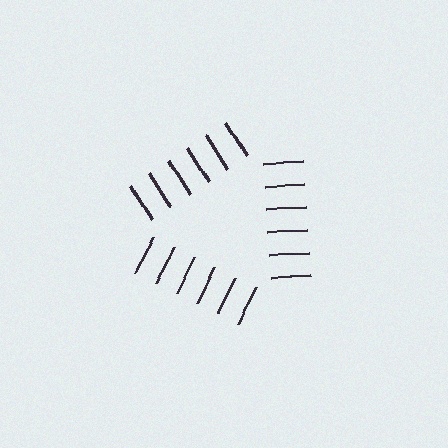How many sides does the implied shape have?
3 sides — the line-ends trace a triangle.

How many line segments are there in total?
18 — 6 along each of the 3 edges.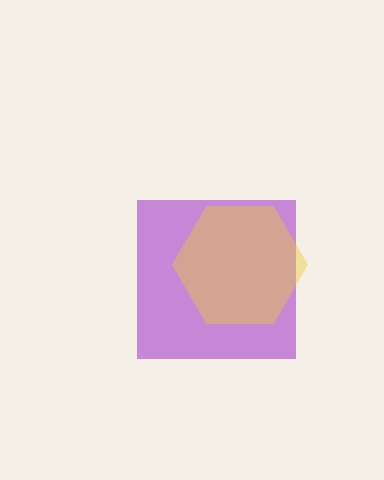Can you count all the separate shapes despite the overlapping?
Yes, there are 2 separate shapes.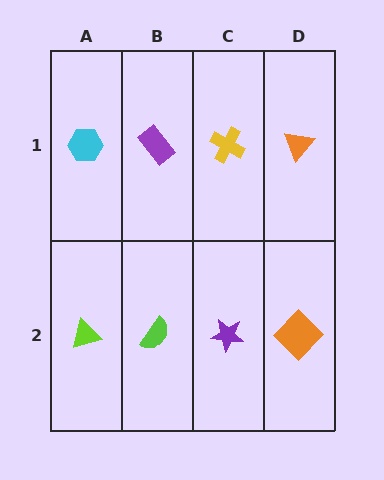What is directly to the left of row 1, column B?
A cyan hexagon.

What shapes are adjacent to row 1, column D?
An orange diamond (row 2, column D), a yellow cross (row 1, column C).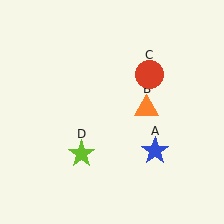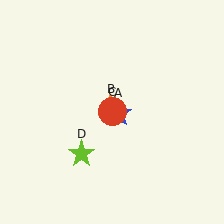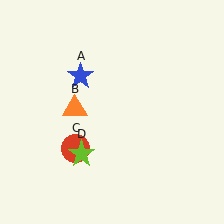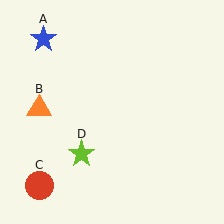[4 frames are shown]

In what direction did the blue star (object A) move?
The blue star (object A) moved up and to the left.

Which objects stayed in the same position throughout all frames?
Lime star (object D) remained stationary.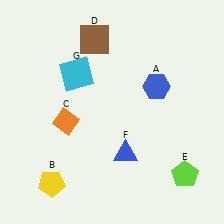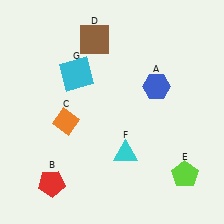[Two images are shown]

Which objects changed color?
B changed from yellow to red. F changed from blue to cyan.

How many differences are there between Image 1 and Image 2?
There are 2 differences between the two images.